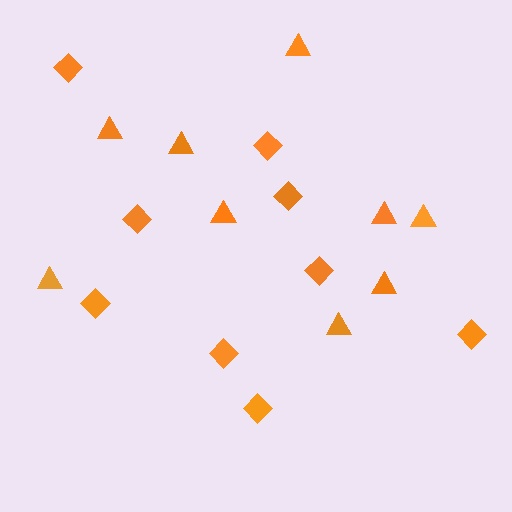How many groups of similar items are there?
There are 2 groups: one group of triangles (9) and one group of diamonds (9).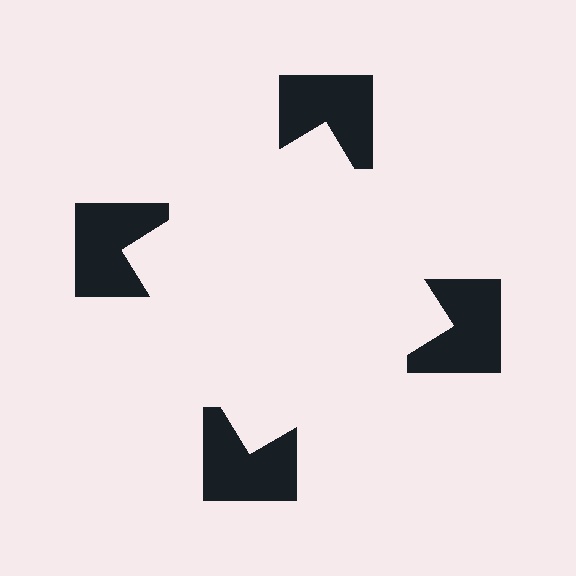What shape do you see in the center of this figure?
An illusory square — its edges are inferred from the aligned wedge cuts in the notched squares, not physically drawn.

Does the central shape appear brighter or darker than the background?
It typically appears slightly brighter than the background, even though no actual brightness change is drawn.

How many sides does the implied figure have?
4 sides.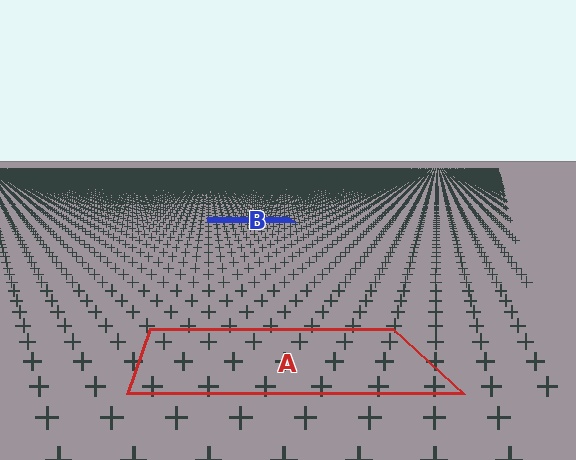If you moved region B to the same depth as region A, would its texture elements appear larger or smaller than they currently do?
They would appear larger. At a closer depth, the same texture elements are projected at a bigger on-screen size.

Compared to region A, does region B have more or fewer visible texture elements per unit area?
Region B has more texture elements per unit area — they are packed more densely because it is farther away.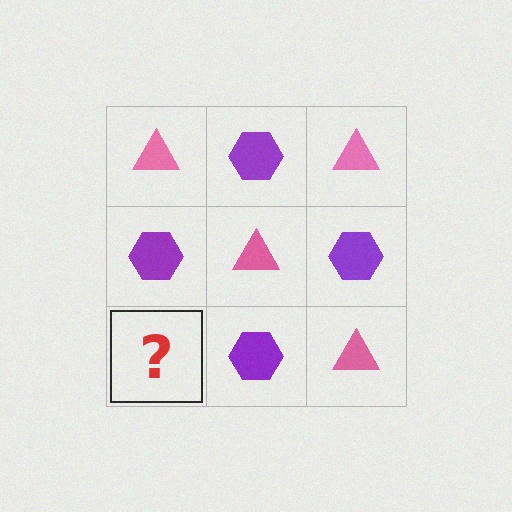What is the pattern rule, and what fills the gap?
The rule is that it alternates pink triangle and purple hexagon in a checkerboard pattern. The gap should be filled with a pink triangle.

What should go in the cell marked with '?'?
The missing cell should contain a pink triangle.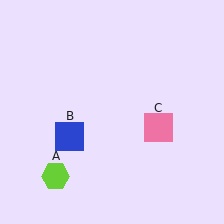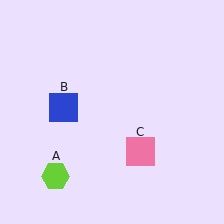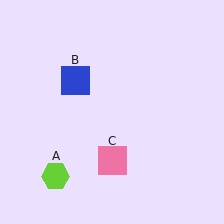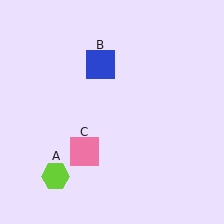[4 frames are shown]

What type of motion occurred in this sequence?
The blue square (object B), pink square (object C) rotated clockwise around the center of the scene.